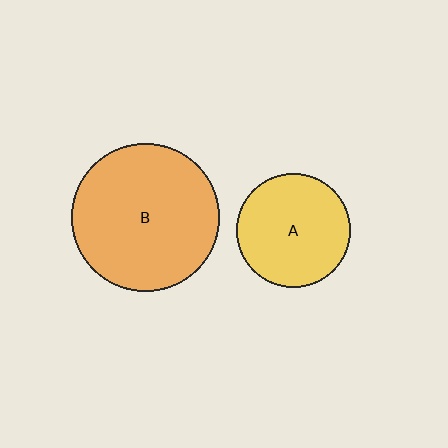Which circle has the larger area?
Circle B (orange).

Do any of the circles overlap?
No, none of the circles overlap.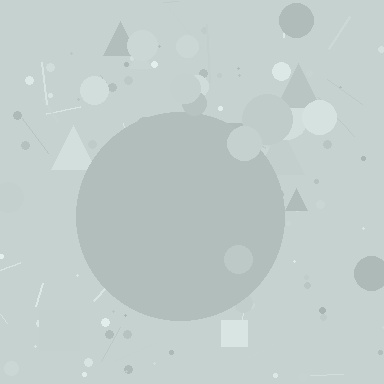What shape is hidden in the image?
A circle is hidden in the image.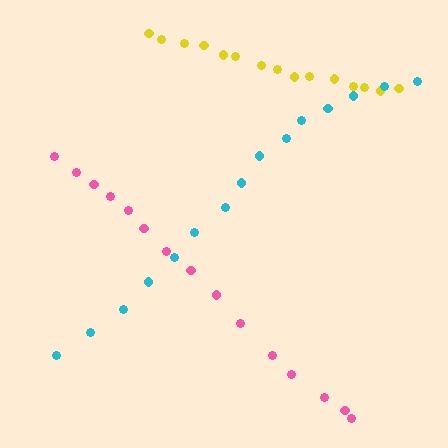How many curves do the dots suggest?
There are 3 distinct paths.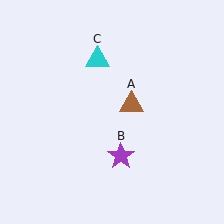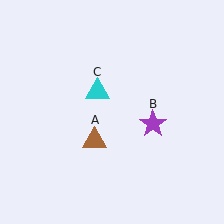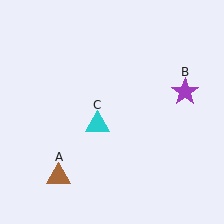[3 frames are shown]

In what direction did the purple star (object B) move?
The purple star (object B) moved up and to the right.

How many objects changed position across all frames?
3 objects changed position: brown triangle (object A), purple star (object B), cyan triangle (object C).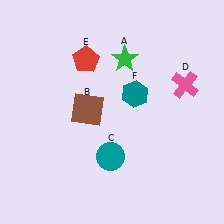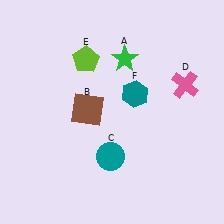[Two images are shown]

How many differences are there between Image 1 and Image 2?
There is 1 difference between the two images.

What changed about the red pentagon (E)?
In Image 1, E is red. In Image 2, it changed to lime.